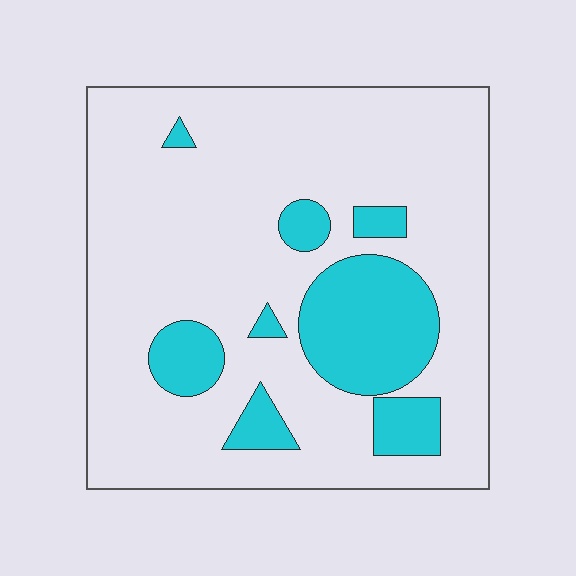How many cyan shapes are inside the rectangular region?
8.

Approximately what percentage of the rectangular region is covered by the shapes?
Approximately 20%.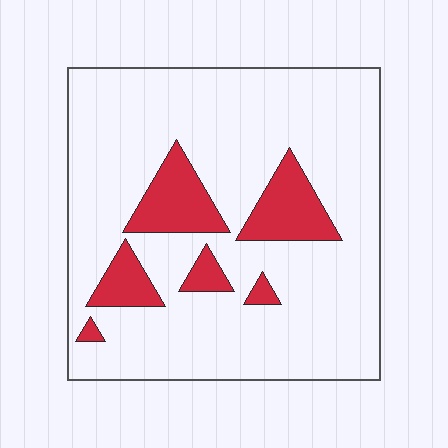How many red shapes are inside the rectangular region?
6.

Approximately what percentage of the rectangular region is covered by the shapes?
Approximately 15%.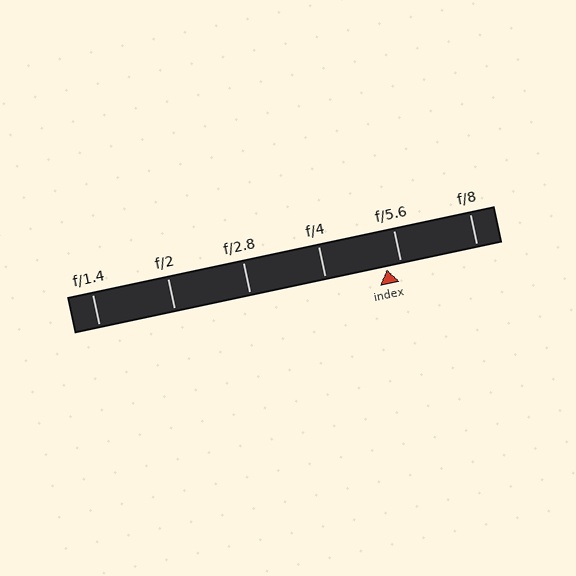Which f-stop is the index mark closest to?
The index mark is closest to f/5.6.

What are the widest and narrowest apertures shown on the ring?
The widest aperture shown is f/1.4 and the narrowest is f/8.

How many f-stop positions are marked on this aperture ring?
There are 6 f-stop positions marked.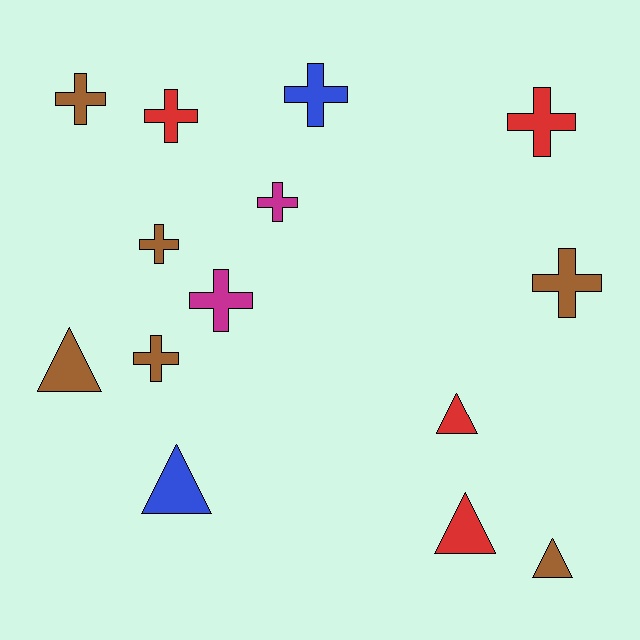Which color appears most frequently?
Brown, with 6 objects.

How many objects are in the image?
There are 14 objects.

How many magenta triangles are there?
There are no magenta triangles.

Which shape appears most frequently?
Cross, with 9 objects.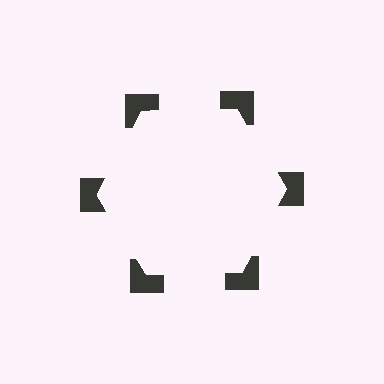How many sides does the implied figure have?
6 sides.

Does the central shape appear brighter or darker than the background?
It typically appears slightly brighter than the background, even though no actual brightness change is drawn.